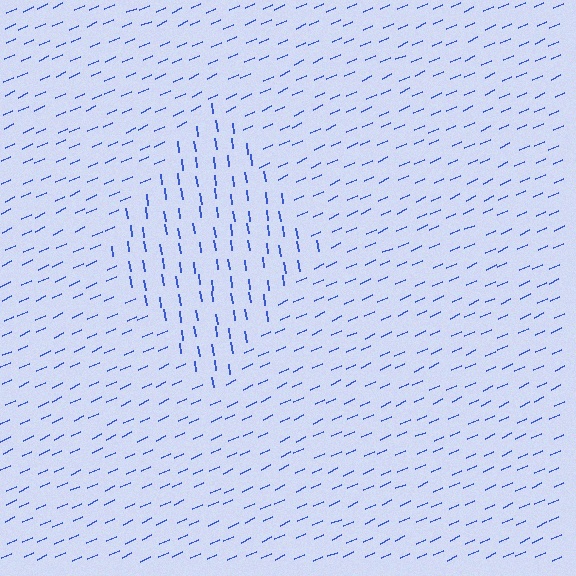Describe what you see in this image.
The image is filled with small blue line segments. A diamond region in the image has lines oriented differently from the surrounding lines, creating a visible texture boundary.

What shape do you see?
I see a diamond.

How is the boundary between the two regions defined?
The boundary is defined purely by a change in line orientation (approximately 74 degrees difference). All lines are the same color and thickness.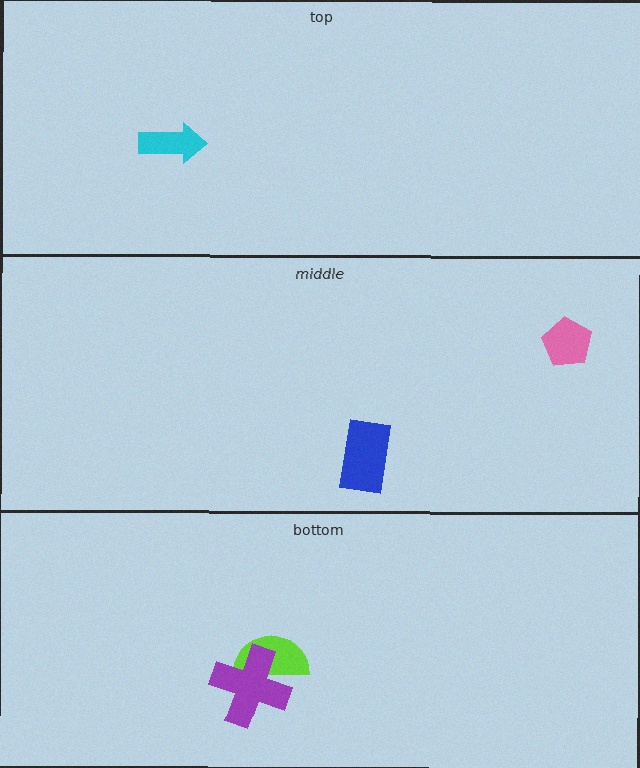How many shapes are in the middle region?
2.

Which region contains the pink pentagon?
The middle region.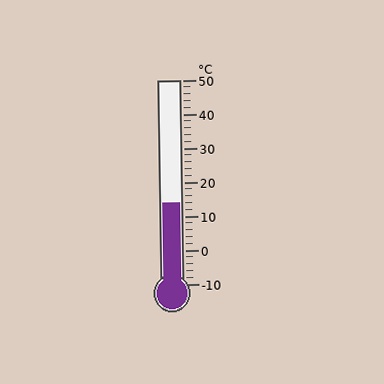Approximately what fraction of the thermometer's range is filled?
The thermometer is filled to approximately 40% of its range.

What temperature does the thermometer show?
The thermometer shows approximately 14°C.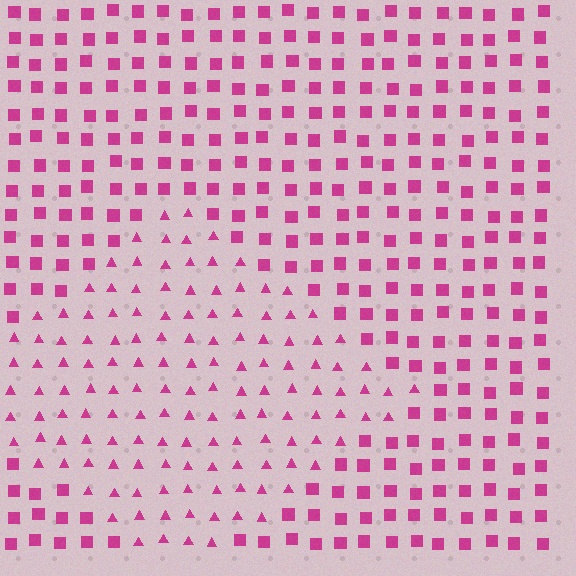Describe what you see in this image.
The image is filled with small magenta elements arranged in a uniform grid. A diamond-shaped region contains triangles, while the surrounding area contains squares. The boundary is defined purely by the change in element shape.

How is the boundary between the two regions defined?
The boundary is defined by a change in element shape: triangles inside vs. squares outside. All elements share the same color and spacing.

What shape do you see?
I see a diamond.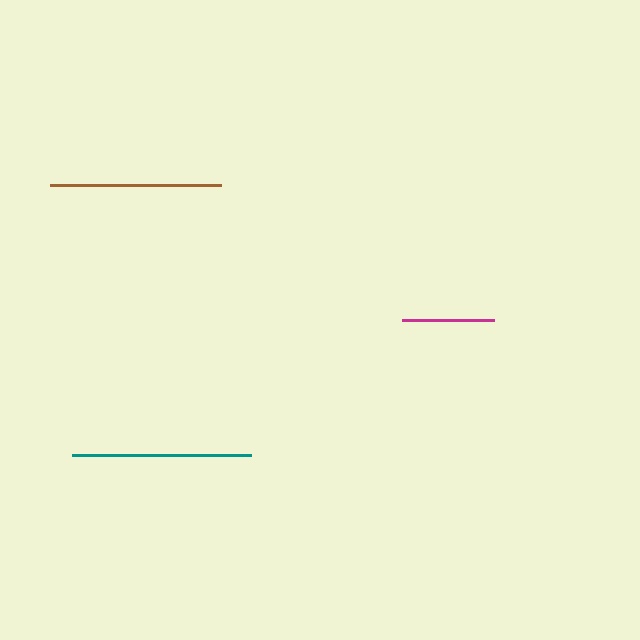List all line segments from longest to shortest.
From longest to shortest: teal, brown, magenta.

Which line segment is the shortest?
The magenta line is the shortest at approximately 92 pixels.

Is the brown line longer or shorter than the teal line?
The teal line is longer than the brown line.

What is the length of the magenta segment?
The magenta segment is approximately 92 pixels long.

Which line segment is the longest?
The teal line is the longest at approximately 179 pixels.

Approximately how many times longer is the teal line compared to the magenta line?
The teal line is approximately 2.0 times the length of the magenta line.